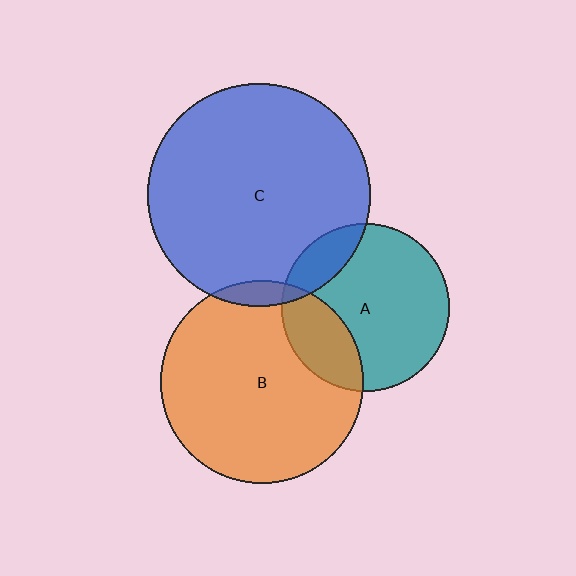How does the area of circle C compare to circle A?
Approximately 1.8 times.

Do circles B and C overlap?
Yes.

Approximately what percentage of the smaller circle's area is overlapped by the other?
Approximately 5%.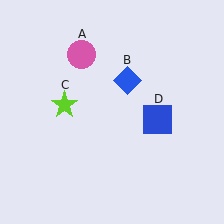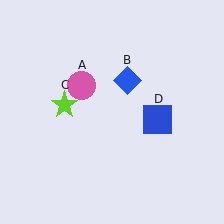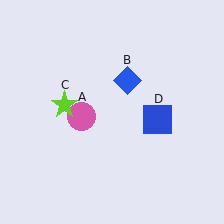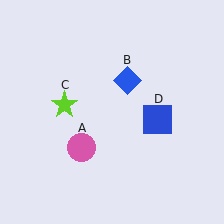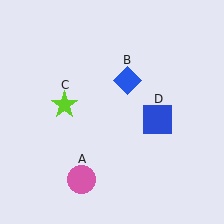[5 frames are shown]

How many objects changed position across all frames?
1 object changed position: pink circle (object A).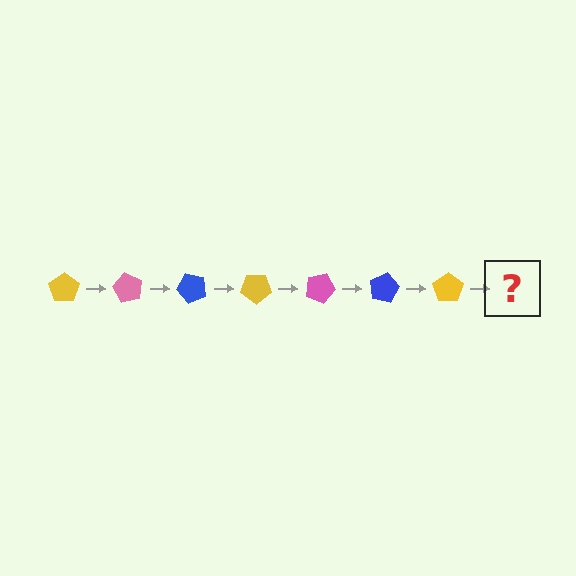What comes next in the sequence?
The next element should be a pink pentagon, rotated 420 degrees from the start.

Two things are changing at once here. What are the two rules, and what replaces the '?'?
The two rules are that it rotates 60 degrees each step and the color cycles through yellow, pink, and blue. The '?' should be a pink pentagon, rotated 420 degrees from the start.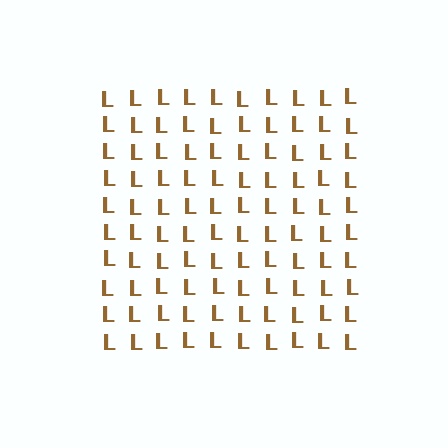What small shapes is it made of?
It is made of small letter L's.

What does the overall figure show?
The overall figure shows a square.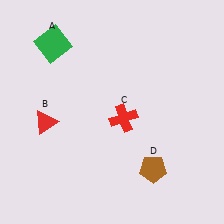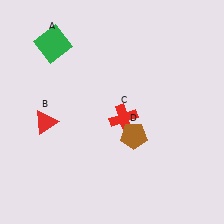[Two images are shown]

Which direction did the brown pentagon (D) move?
The brown pentagon (D) moved up.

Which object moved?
The brown pentagon (D) moved up.